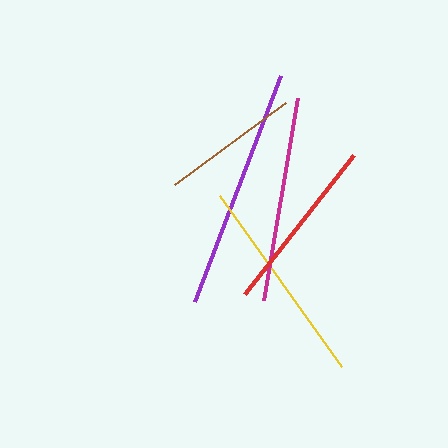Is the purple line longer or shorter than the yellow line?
The purple line is longer than the yellow line.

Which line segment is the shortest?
The brown line is the shortest at approximately 138 pixels.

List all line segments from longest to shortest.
From longest to shortest: purple, yellow, magenta, red, brown.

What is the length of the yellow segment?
The yellow segment is approximately 210 pixels long.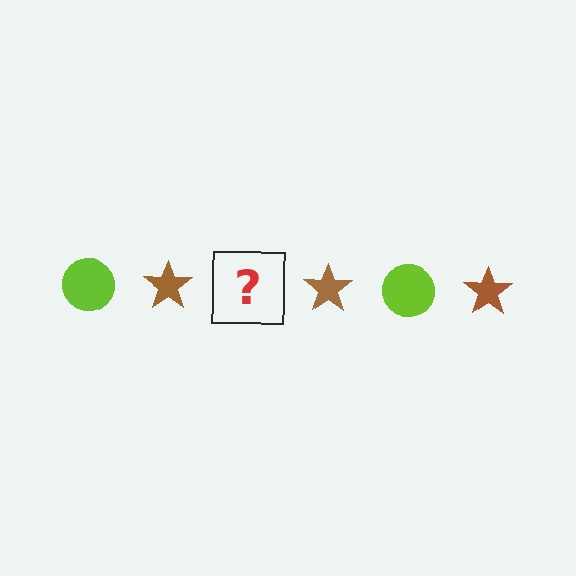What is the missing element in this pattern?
The missing element is a lime circle.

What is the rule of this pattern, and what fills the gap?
The rule is that the pattern alternates between lime circle and brown star. The gap should be filled with a lime circle.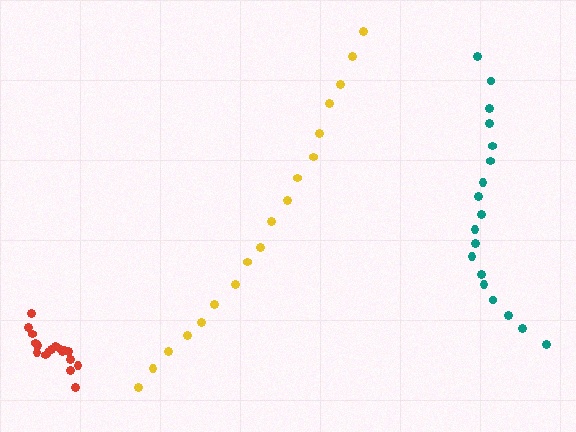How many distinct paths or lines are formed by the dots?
There are 3 distinct paths.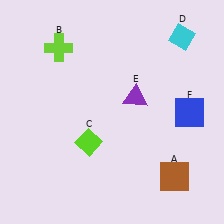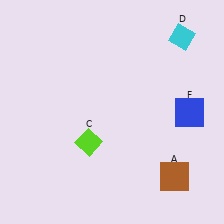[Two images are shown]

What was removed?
The purple triangle (E), the lime cross (B) were removed in Image 2.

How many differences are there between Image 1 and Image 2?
There are 2 differences between the two images.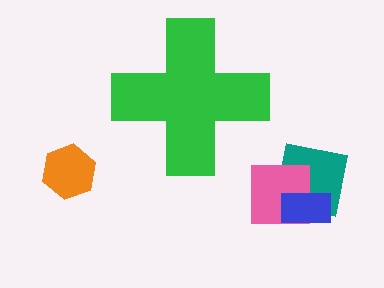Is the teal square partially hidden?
No, the teal square is fully visible.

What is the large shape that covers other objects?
A green cross.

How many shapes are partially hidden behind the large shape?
0 shapes are partially hidden.